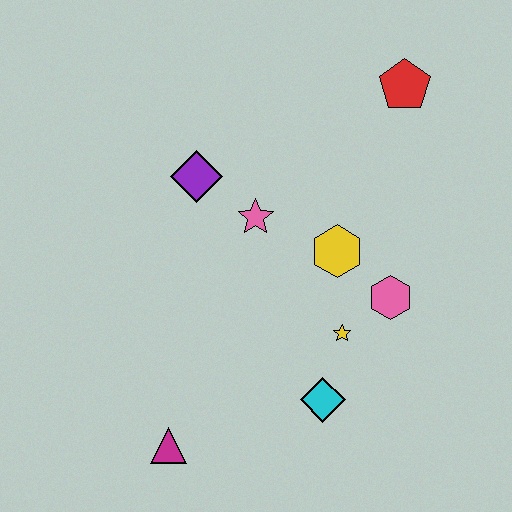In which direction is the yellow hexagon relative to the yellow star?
The yellow hexagon is above the yellow star.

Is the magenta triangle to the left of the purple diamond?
Yes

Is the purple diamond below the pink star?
No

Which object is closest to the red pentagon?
The yellow hexagon is closest to the red pentagon.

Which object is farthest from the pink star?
The magenta triangle is farthest from the pink star.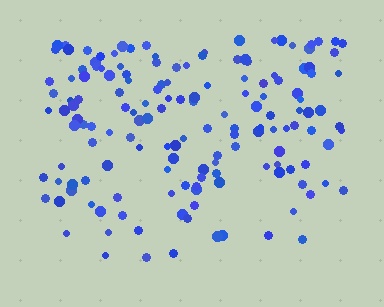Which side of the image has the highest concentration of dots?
The top.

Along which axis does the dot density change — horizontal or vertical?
Vertical.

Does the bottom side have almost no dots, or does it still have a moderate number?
Still a moderate number, just noticeably fewer than the top.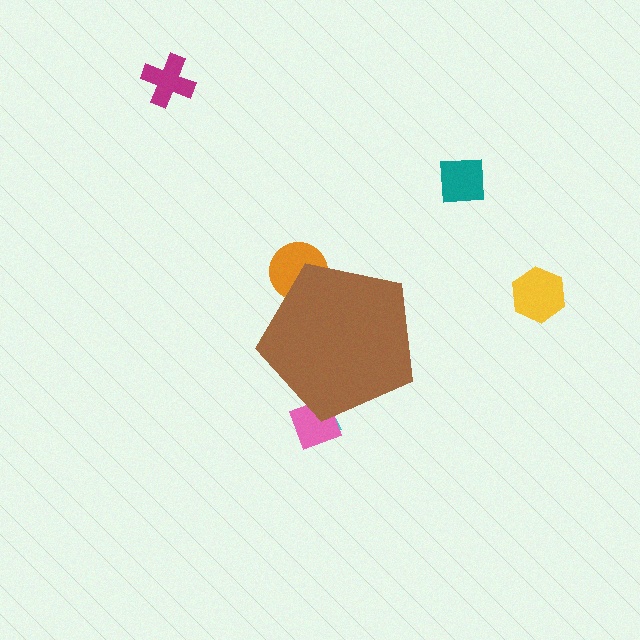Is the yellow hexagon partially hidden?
No, the yellow hexagon is fully visible.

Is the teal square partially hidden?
No, the teal square is fully visible.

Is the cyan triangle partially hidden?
Yes, the cyan triangle is partially hidden behind the brown pentagon.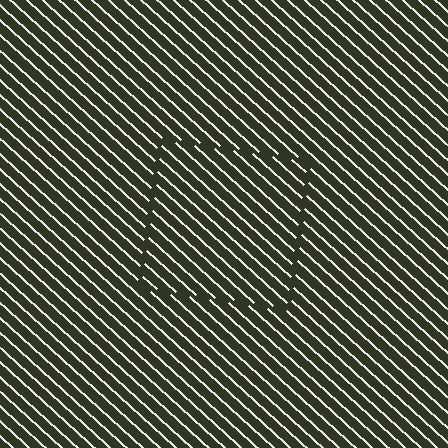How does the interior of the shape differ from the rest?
The interior of the shape contains the same grating, shifted by half a period — the contour is defined by the phase discontinuity where line-ends from the inner and outer gratings abut.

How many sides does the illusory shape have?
4 sides — the line-ends trace a square.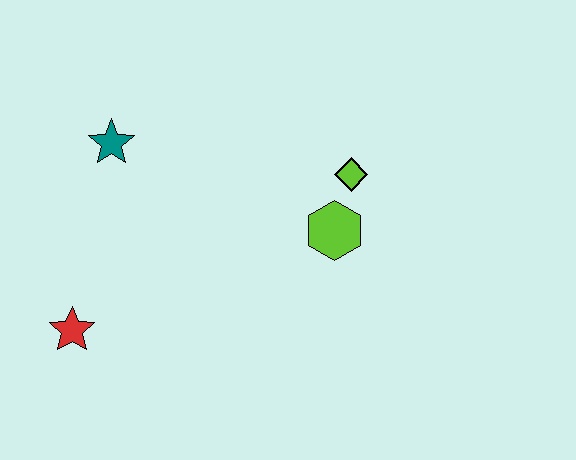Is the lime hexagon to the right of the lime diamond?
No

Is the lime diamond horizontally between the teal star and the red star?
No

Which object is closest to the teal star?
The red star is closest to the teal star.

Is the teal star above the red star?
Yes